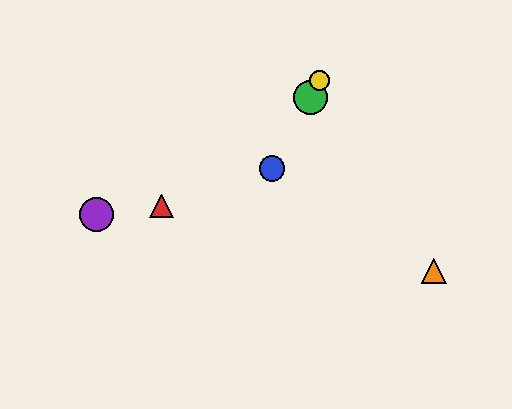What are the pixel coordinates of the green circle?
The green circle is at (311, 97).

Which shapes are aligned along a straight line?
The blue circle, the green circle, the yellow circle are aligned along a straight line.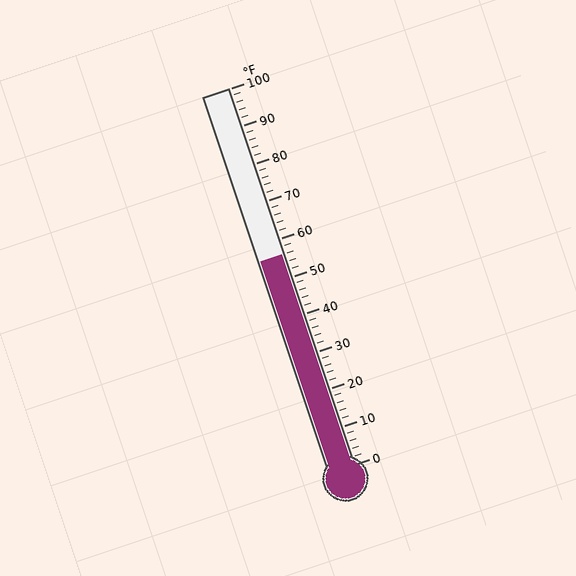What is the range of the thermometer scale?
The thermometer scale ranges from 0°F to 100°F.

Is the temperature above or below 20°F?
The temperature is above 20°F.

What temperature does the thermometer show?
The thermometer shows approximately 56°F.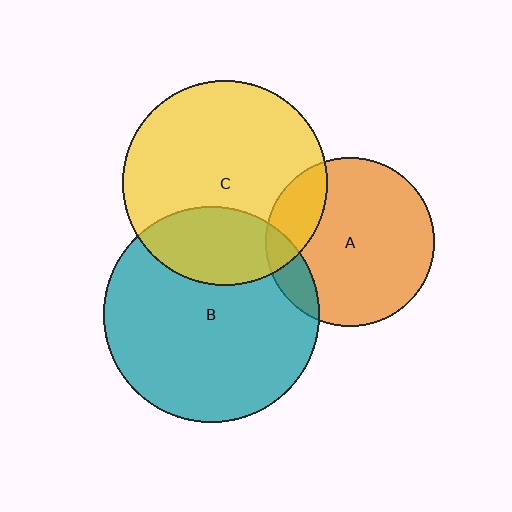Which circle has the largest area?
Circle B (teal).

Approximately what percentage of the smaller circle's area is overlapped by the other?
Approximately 10%.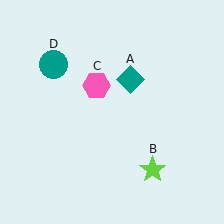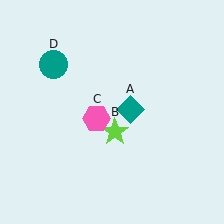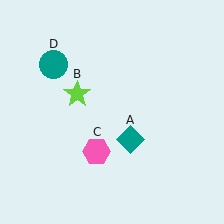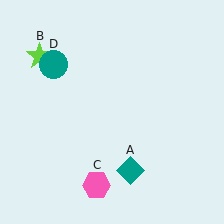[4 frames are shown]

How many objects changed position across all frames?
3 objects changed position: teal diamond (object A), lime star (object B), pink hexagon (object C).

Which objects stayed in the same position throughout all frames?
Teal circle (object D) remained stationary.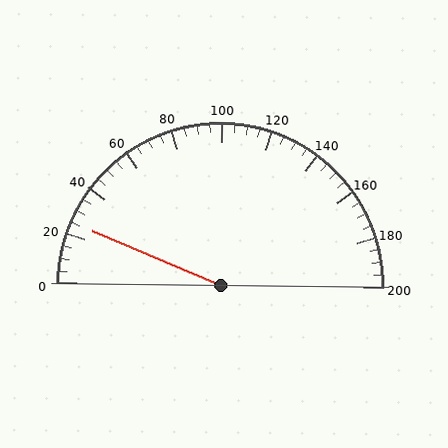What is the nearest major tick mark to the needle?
The nearest major tick mark is 20.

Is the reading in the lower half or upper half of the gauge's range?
The reading is in the lower half of the range (0 to 200).